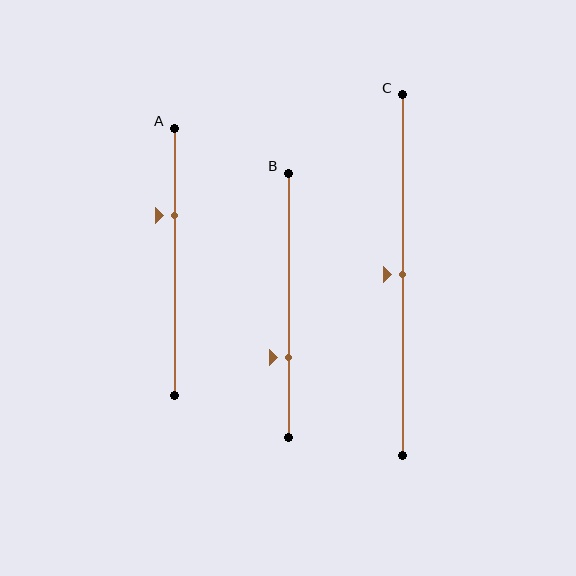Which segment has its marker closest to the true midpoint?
Segment C has its marker closest to the true midpoint.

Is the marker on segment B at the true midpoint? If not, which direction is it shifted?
No, the marker on segment B is shifted downward by about 20% of the segment length.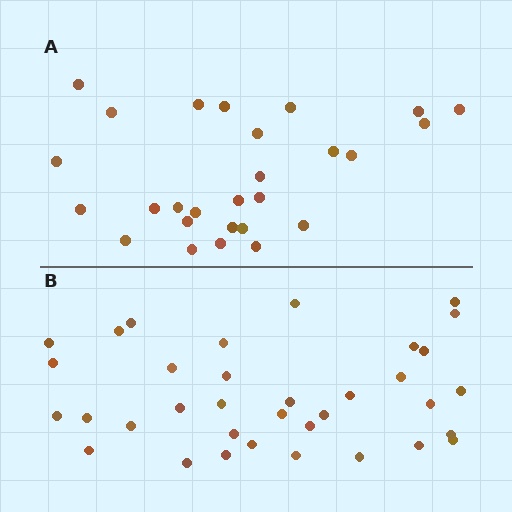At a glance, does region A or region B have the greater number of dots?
Region B (the bottom region) has more dots.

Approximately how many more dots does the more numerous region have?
Region B has roughly 8 or so more dots than region A.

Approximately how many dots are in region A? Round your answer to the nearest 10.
About 30 dots. (The exact count is 27, which rounds to 30.)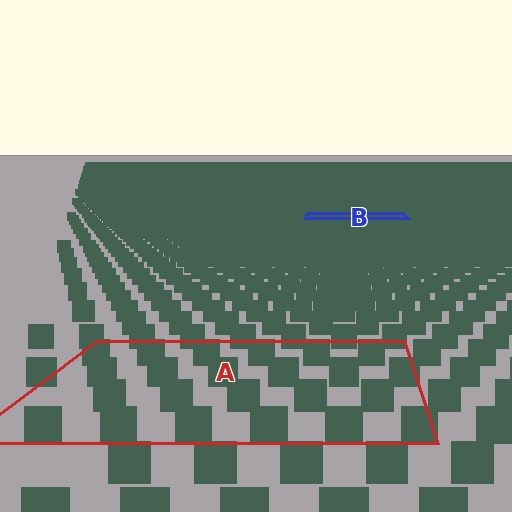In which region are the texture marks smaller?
The texture marks are smaller in region B, because it is farther away.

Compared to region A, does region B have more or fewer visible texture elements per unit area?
Region B has more texture elements per unit area — they are packed more densely because it is farther away.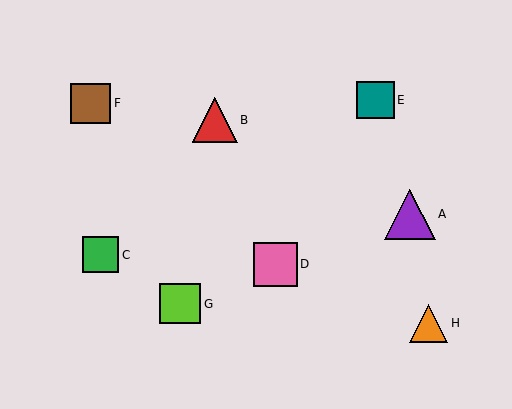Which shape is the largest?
The purple triangle (labeled A) is the largest.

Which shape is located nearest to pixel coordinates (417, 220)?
The purple triangle (labeled A) at (410, 214) is nearest to that location.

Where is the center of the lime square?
The center of the lime square is at (180, 304).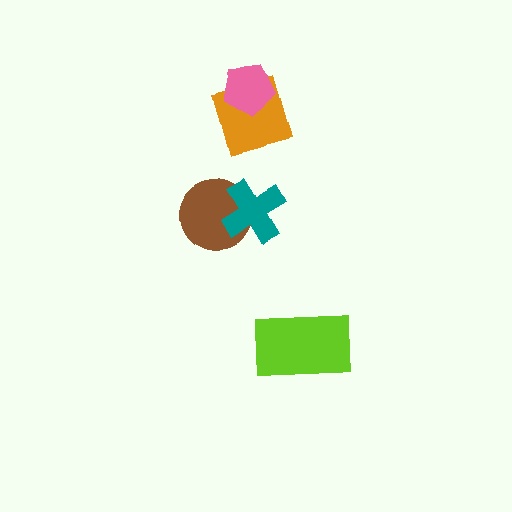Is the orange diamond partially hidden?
Yes, it is partially covered by another shape.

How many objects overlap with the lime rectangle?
0 objects overlap with the lime rectangle.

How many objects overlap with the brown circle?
1 object overlaps with the brown circle.